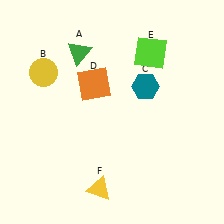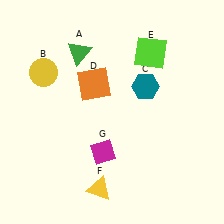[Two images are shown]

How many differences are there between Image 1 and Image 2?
There is 1 difference between the two images.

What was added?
A magenta diamond (G) was added in Image 2.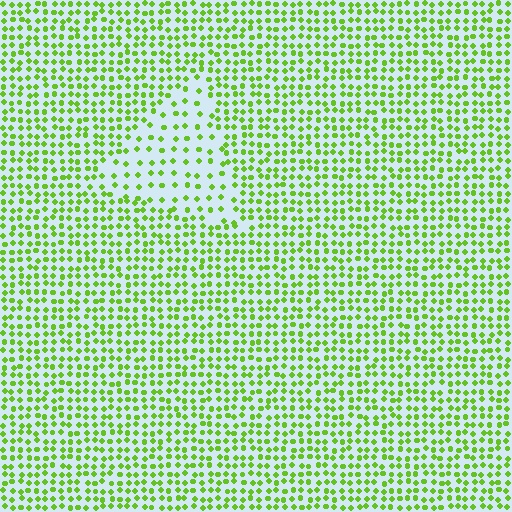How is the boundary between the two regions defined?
The boundary is defined by a change in element density (approximately 2.1x ratio). All elements are the same color, size, and shape.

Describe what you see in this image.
The image contains small lime elements arranged at two different densities. A triangle-shaped region is visible where the elements are less densely packed than the surrounding area.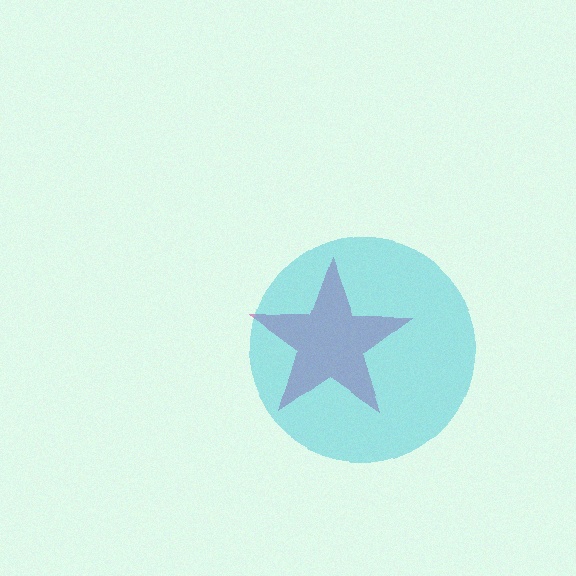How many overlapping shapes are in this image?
There are 2 overlapping shapes in the image.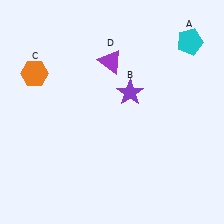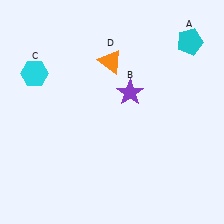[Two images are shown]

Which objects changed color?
C changed from orange to cyan. D changed from purple to orange.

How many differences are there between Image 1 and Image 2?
There are 2 differences between the two images.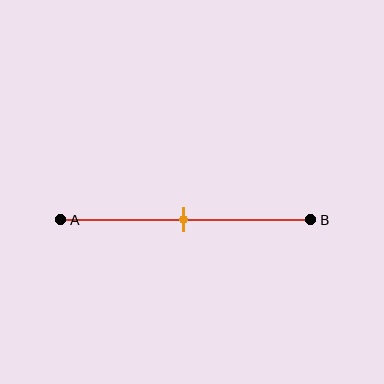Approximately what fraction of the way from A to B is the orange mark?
The orange mark is approximately 50% of the way from A to B.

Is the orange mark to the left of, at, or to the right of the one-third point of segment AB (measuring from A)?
The orange mark is to the right of the one-third point of segment AB.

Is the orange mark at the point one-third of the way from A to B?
No, the mark is at about 50% from A, not at the 33% one-third point.